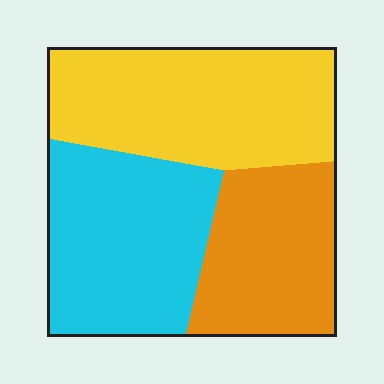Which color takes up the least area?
Orange, at roughly 25%.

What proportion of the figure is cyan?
Cyan takes up about one third (1/3) of the figure.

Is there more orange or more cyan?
Cyan.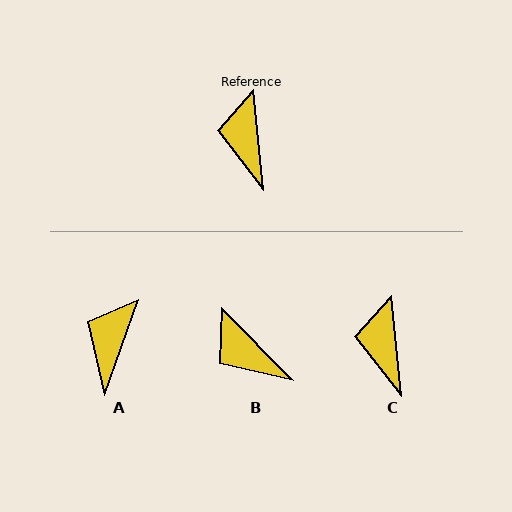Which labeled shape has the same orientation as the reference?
C.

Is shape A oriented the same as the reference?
No, it is off by about 26 degrees.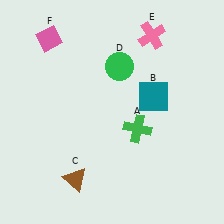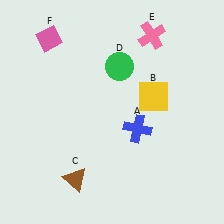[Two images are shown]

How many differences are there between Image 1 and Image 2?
There are 2 differences between the two images.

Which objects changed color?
A changed from green to blue. B changed from teal to yellow.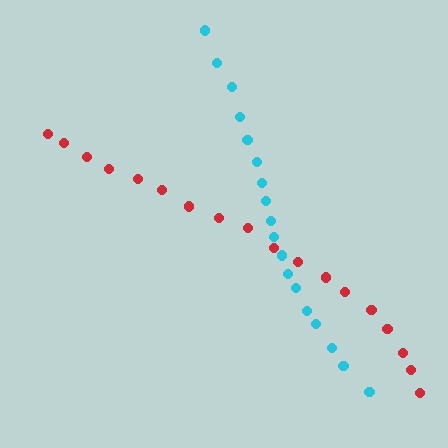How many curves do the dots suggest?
There are 2 distinct paths.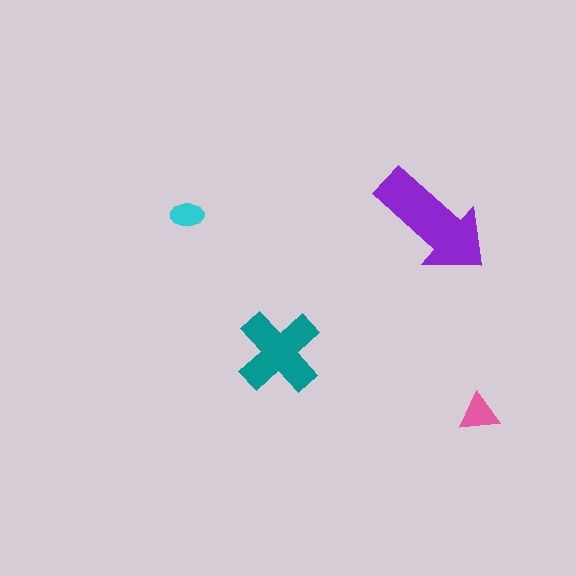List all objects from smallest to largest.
The cyan ellipse, the pink triangle, the teal cross, the purple arrow.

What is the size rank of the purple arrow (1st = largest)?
1st.